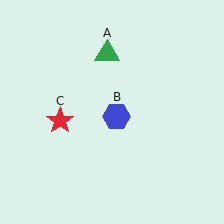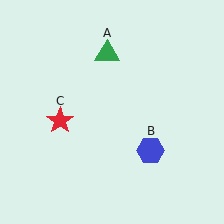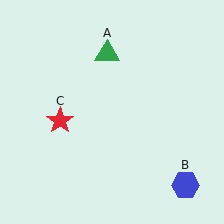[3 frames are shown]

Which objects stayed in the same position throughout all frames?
Green triangle (object A) and red star (object C) remained stationary.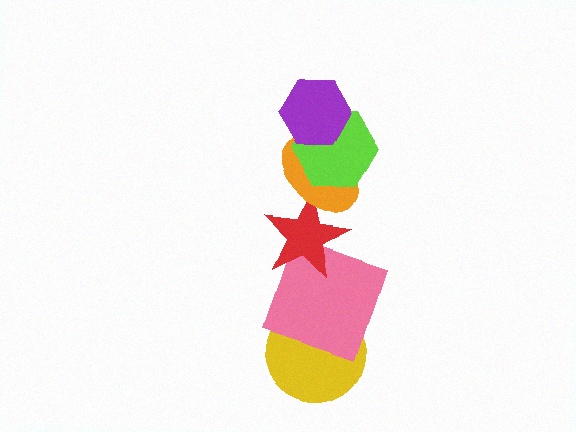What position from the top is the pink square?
The pink square is 5th from the top.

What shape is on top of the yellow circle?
The pink square is on top of the yellow circle.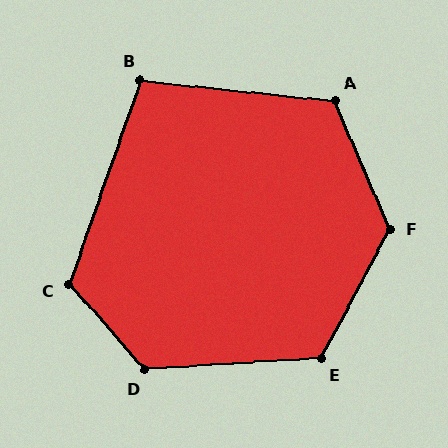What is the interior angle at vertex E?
Approximately 122 degrees (obtuse).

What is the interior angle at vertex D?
Approximately 128 degrees (obtuse).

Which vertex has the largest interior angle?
F, at approximately 129 degrees.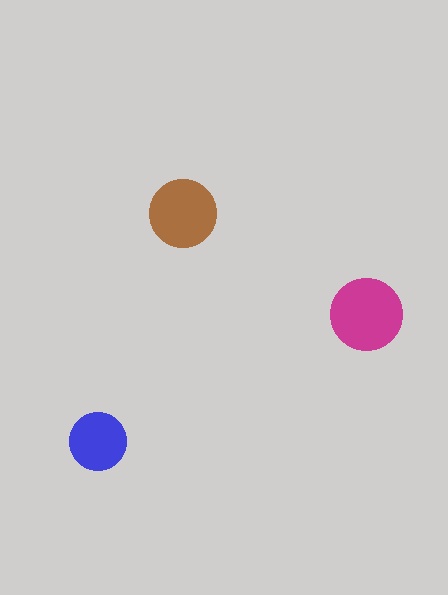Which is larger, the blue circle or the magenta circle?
The magenta one.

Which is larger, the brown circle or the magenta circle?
The magenta one.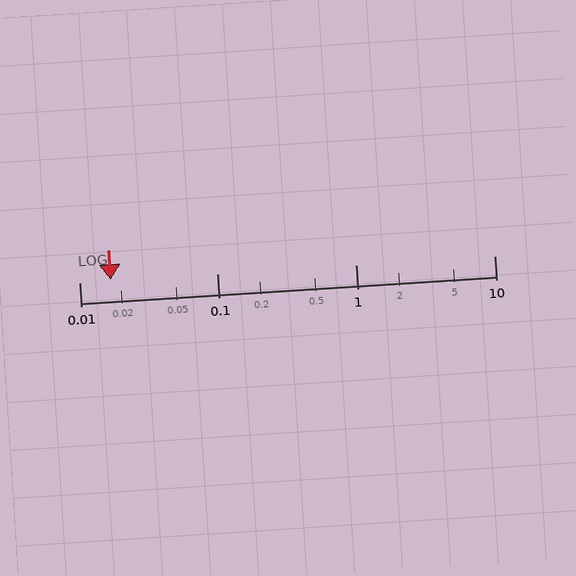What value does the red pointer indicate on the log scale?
The pointer indicates approximately 0.017.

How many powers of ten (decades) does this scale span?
The scale spans 3 decades, from 0.01 to 10.